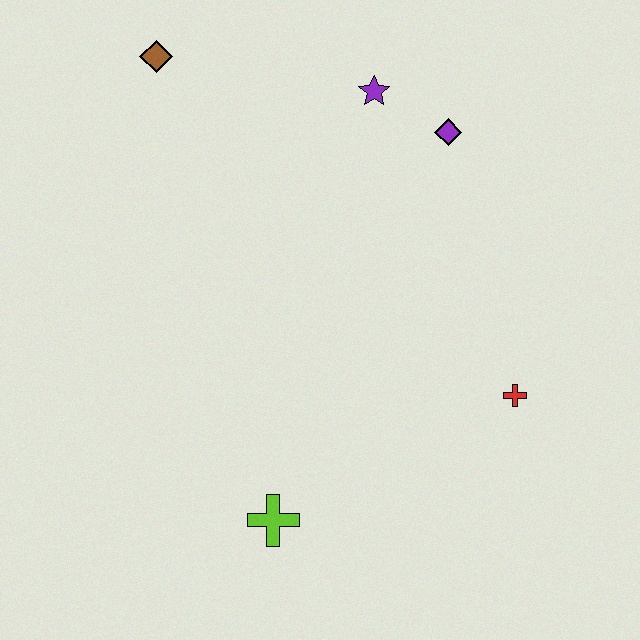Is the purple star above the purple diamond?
Yes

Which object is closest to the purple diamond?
The purple star is closest to the purple diamond.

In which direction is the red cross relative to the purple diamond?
The red cross is below the purple diamond.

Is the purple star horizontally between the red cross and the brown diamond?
Yes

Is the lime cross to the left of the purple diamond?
Yes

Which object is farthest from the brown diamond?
The red cross is farthest from the brown diamond.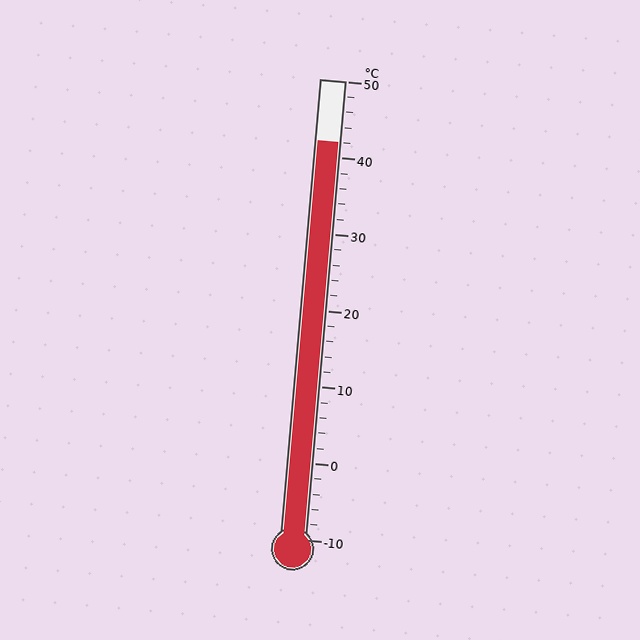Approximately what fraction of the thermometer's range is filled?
The thermometer is filled to approximately 85% of its range.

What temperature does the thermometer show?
The thermometer shows approximately 42°C.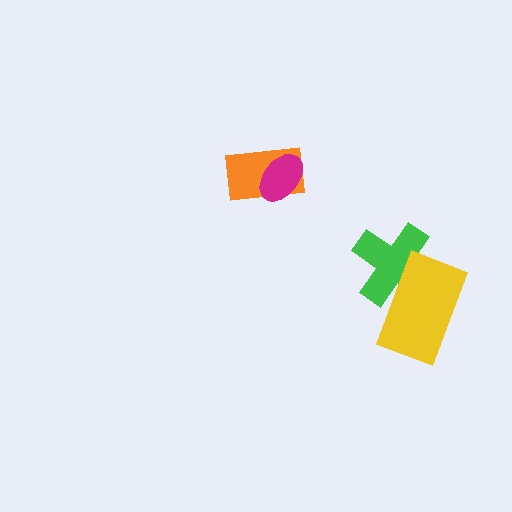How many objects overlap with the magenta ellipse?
1 object overlaps with the magenta ellipse.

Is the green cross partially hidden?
Yes, it is partially covered by another shape.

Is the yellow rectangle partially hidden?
No, no other shape covers it.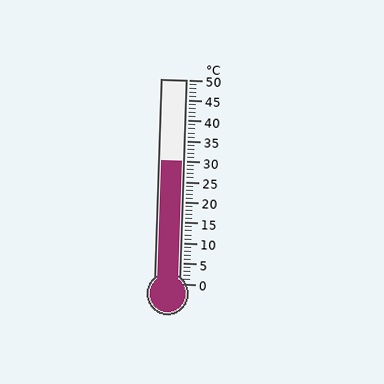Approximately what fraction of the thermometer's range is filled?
The thermometer is filled to approximately 60% of its range.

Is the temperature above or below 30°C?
The temperature is at 30°C.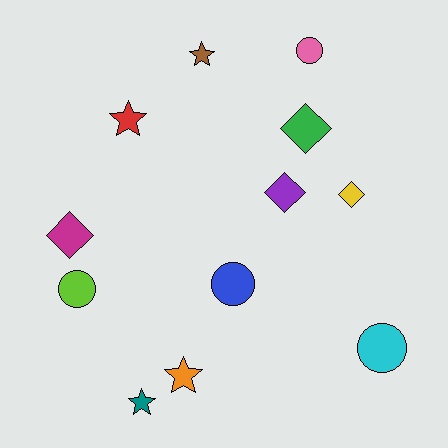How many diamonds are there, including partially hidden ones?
There are 4 diamonds.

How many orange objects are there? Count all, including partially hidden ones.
There is 1 orange object.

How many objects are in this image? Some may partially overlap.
There are 12 objects.